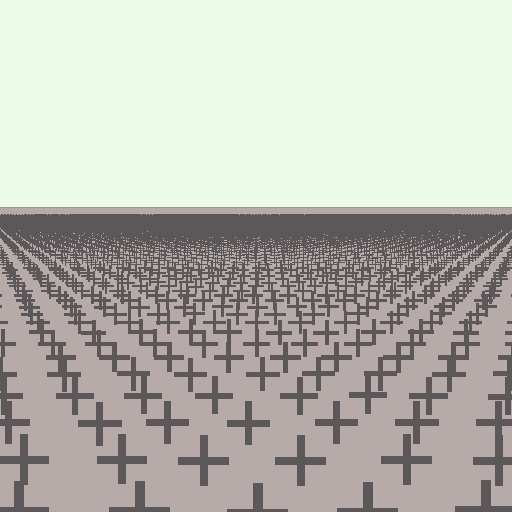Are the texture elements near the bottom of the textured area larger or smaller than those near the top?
Larger. Near the bottom, elements are closer to the viewer and appear at a bigger on-screen size.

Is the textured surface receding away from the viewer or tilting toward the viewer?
The surface is receding away from the viewer. Texture elements get smaller and denser toward the top.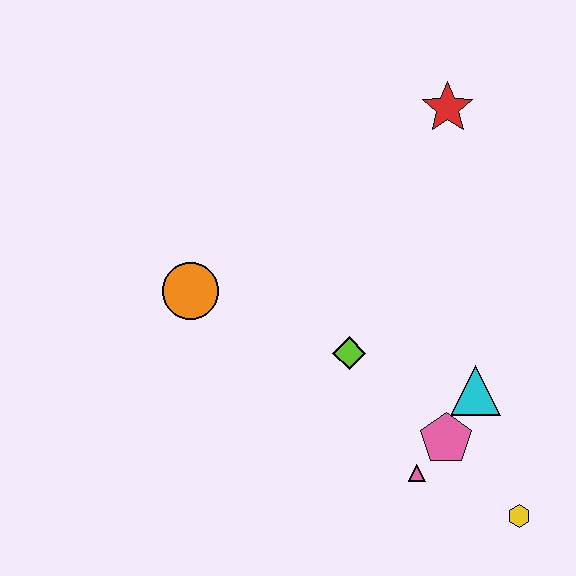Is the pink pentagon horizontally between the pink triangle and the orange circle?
No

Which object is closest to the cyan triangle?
The pink pentagon is closest to the cyan triangle.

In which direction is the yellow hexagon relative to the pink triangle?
The yellow hexagon is to the right of the pink triangle.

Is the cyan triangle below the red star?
Yes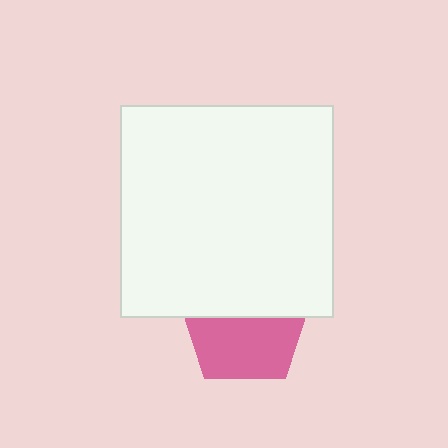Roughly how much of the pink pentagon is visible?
About half of it is visible (roughly 55%).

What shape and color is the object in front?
The object in front is a white rectangle.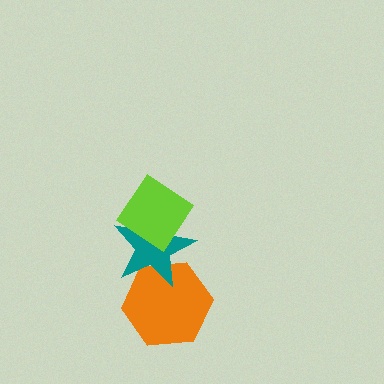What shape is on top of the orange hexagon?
The teal star is on top of the orange hexagon.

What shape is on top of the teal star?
The lime diamond is on top of the teal star.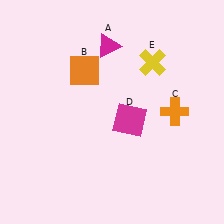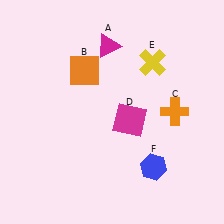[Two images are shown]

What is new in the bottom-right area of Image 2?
A blue hexagon (F) was added in the bottom-right area of Image 2.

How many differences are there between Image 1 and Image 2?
There is 1 difference between the two images.